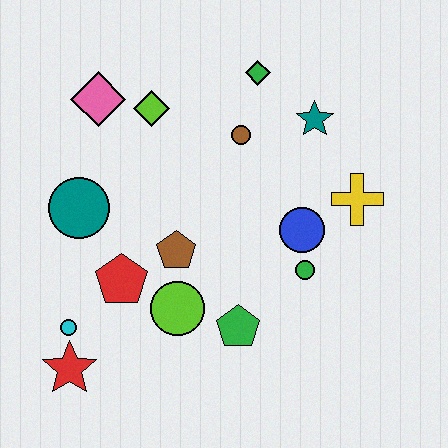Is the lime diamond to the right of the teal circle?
Yes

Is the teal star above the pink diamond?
No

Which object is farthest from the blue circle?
The red star is farthest from the blue circle.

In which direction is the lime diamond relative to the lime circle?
The lime diamond is above the lime circle.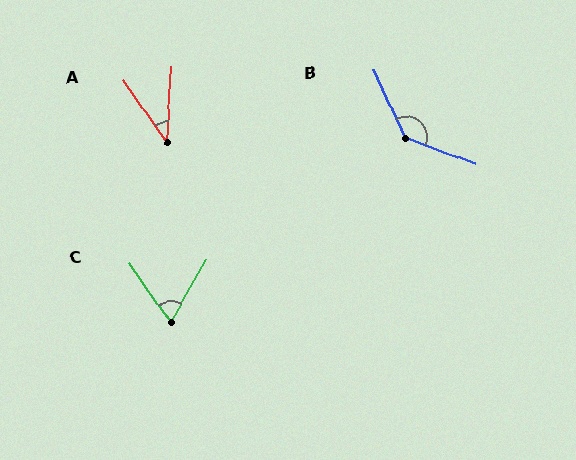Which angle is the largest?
B, at approximately 135 degrees.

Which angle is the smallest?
A, at approximately 39 degrees.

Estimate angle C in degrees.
Approximately 65 degrees.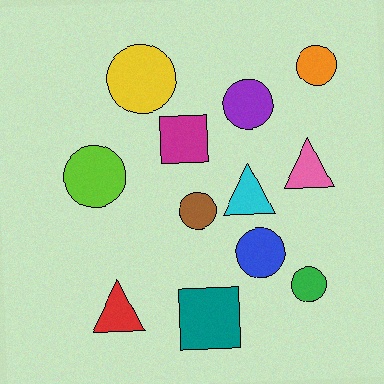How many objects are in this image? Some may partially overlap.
There are 12 objects.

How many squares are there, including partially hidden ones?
There are 2 squares.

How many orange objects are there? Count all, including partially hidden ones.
There is 1 orange object.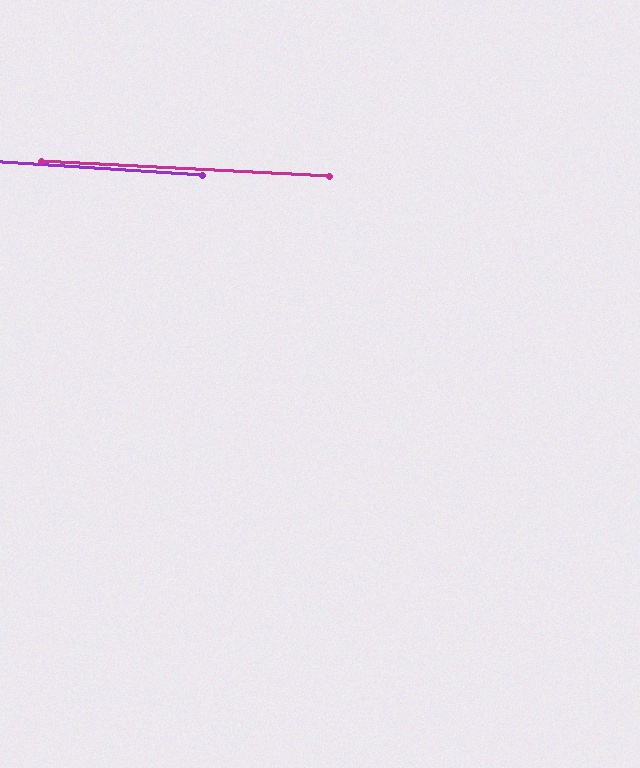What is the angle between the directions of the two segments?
Approximately 1 degree.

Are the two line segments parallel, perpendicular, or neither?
Parallel — their directions differ by only 0.8°.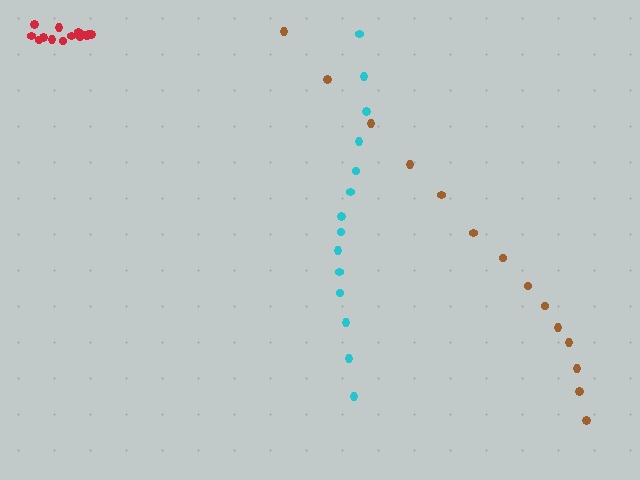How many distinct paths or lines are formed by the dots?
There are 3 distinct paths.